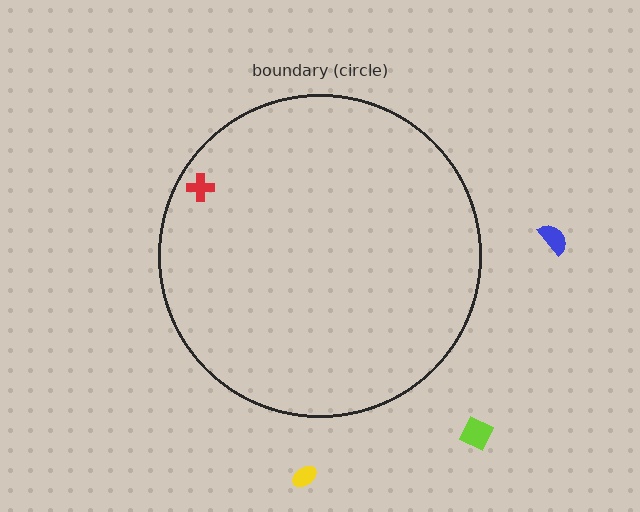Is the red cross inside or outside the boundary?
Inside.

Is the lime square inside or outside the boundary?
Outside.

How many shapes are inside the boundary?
1 inside, 3 outside.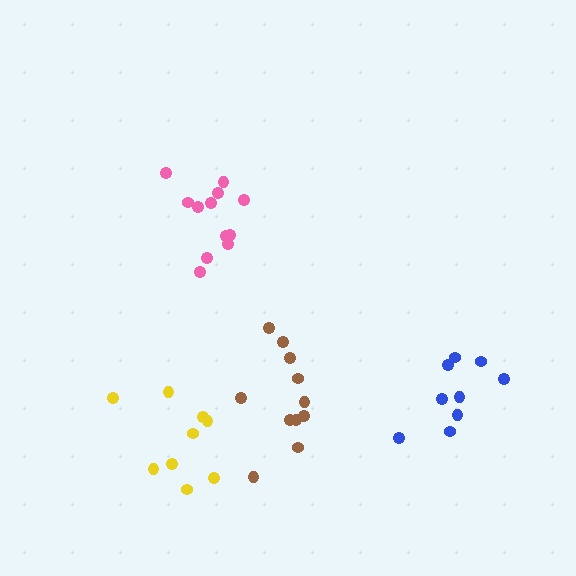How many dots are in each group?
Group 1: 11 dots, Group 2: 9 dots, Group 3: 9 dots, Group 4: 12 dots (41 total).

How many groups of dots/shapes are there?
There are 4 groups.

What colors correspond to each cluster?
The clusters are colored: brown, blue, yellow, pink.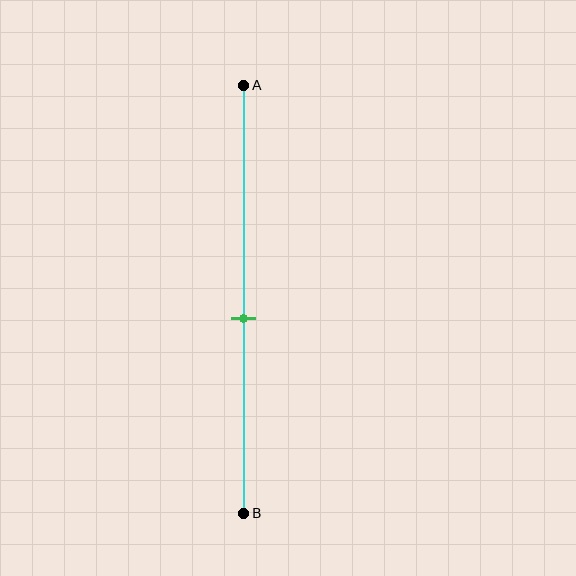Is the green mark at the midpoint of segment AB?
No, the mark is at about 55% from A, not at the 50% midpoint.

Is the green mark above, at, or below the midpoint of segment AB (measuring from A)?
The green mark is below the midpoint of segment AB.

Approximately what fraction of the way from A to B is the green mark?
The green mark is approximately 55% of the way from A to B.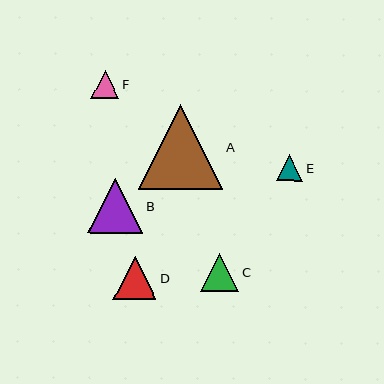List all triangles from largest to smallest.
From largest to smallest: A, B, D, C, F, E.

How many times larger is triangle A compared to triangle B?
Triangle A is approximately 1.5 times the size of triangle B.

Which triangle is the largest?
Triangle A is the largest with a size of approximately 84 pixels.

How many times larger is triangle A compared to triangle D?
Triangle A is approximately 1.9 times the size of triangle D.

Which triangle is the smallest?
Triangle E is the smallest with a size of approximately 26 pixels.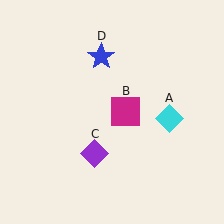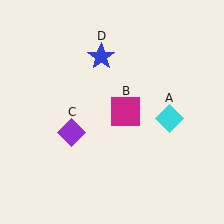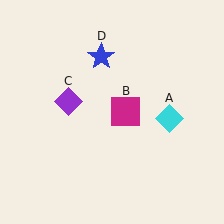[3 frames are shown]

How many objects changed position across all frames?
1 object changed position: purple diamond (object C).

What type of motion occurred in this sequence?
The purple diamond (object C) rotated clockwise around the center of the scene.